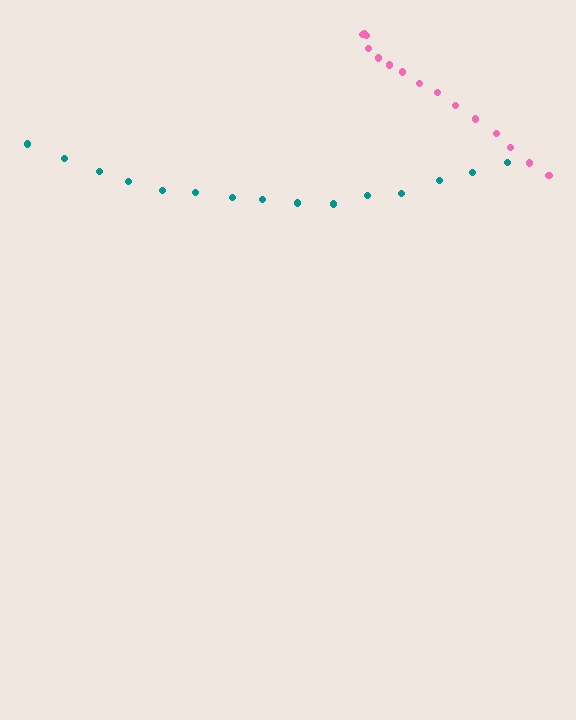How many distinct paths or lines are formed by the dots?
There are 2 distinct paths.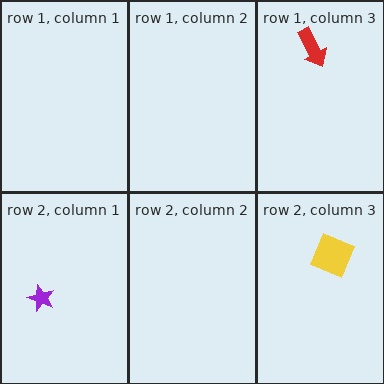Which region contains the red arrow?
The row 1, column 3 region.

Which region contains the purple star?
The row 2, column 1 region.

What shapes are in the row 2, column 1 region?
The purple star.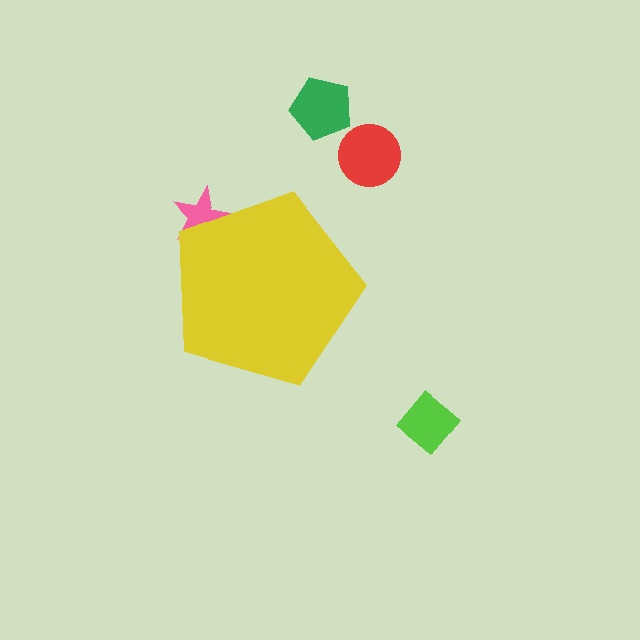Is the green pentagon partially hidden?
No, the green pentagon is fully visible.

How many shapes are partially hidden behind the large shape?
1 shape is partially hidden.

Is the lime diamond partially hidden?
No, the lime diamond is fully visible.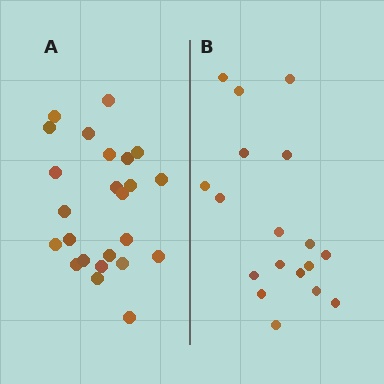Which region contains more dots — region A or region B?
Region A (the left region) has more dots.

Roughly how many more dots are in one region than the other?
Region A has about 6 more dots than region B.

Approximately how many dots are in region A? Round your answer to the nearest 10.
About 20 dots. (The exact count is 24, which rounds to 20.)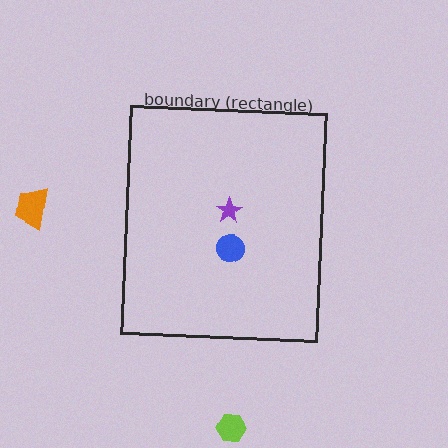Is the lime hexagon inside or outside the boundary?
Outside.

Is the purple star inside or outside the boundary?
Inside.